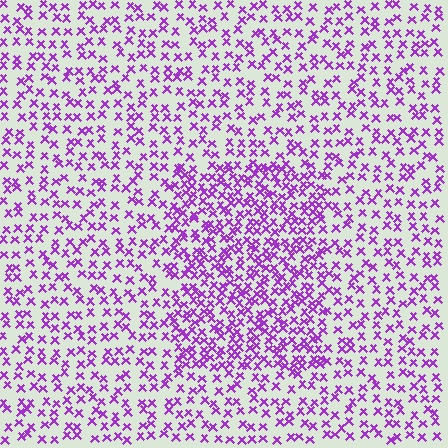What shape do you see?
I see a rectangle.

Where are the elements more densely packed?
The elements are more densely packed inside the rectangle boundary.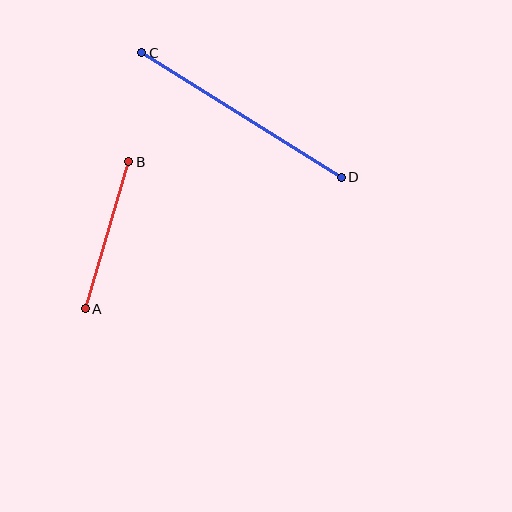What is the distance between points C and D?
The distance is approximately 235 pixels.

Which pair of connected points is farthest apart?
Points C and D are farthest apart.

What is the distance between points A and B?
The distance is approximately 154 pixels.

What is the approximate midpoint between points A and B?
The midpoint is at approximately (107, 235) pixels.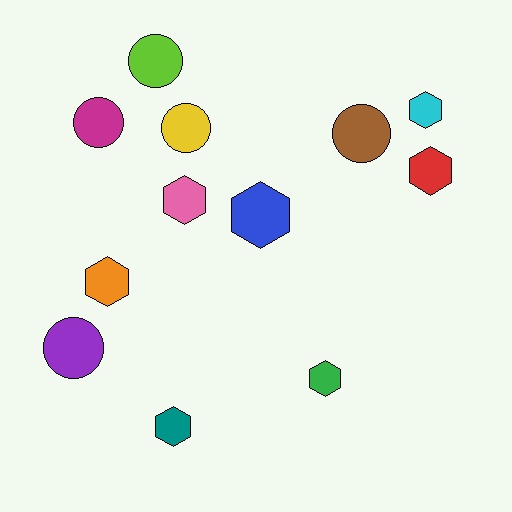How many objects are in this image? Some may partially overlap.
There are 12 objects.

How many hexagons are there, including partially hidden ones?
There are 7 hexagons.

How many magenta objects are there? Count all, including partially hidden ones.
There is 1 magenta object.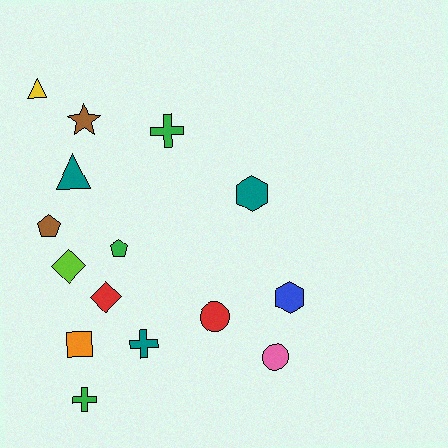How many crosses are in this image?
There are 3 crosses.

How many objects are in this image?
There are 15 objects.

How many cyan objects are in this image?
There are no cyan objects.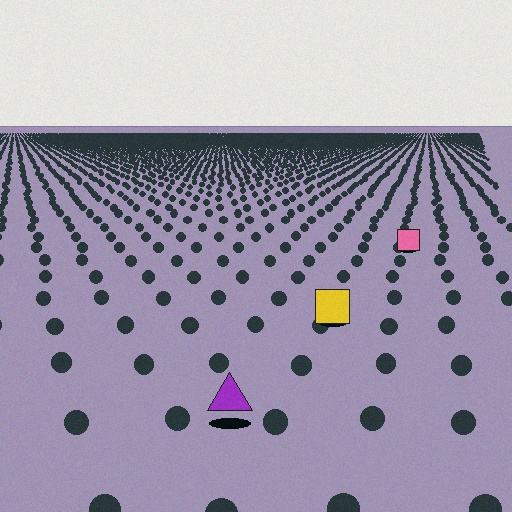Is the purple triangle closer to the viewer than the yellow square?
Yes. The purple triangle is closer — you can tell from the texture gradient: the ground texture is coarser near it.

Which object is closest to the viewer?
The purple triangle is closest. The texture marks near it are larger and more spread out.